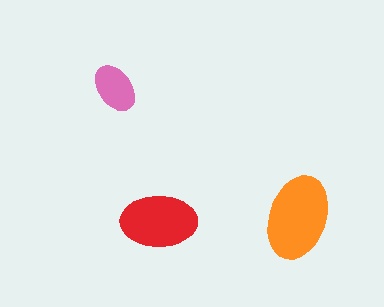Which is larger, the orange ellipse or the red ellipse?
The orange one.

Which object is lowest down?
The red ellipse is bottommost.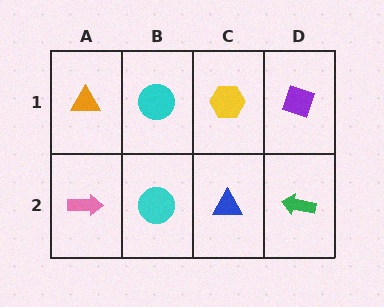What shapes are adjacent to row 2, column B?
A cyan circle (row 1, column B), a pink arrow (row 2, column A), a blue triangle (row 2, column C).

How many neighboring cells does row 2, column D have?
2.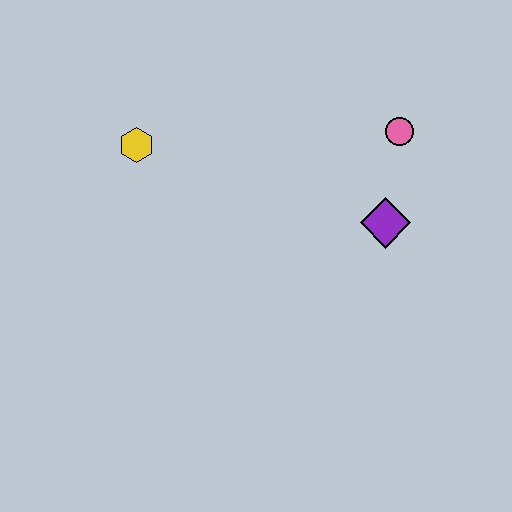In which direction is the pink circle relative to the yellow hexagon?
The pink circle is to the right of the yellow hexagon.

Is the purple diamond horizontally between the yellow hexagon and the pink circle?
Yes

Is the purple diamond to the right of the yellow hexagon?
Yes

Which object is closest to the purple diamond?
The pink circle is closest to the purple diamond.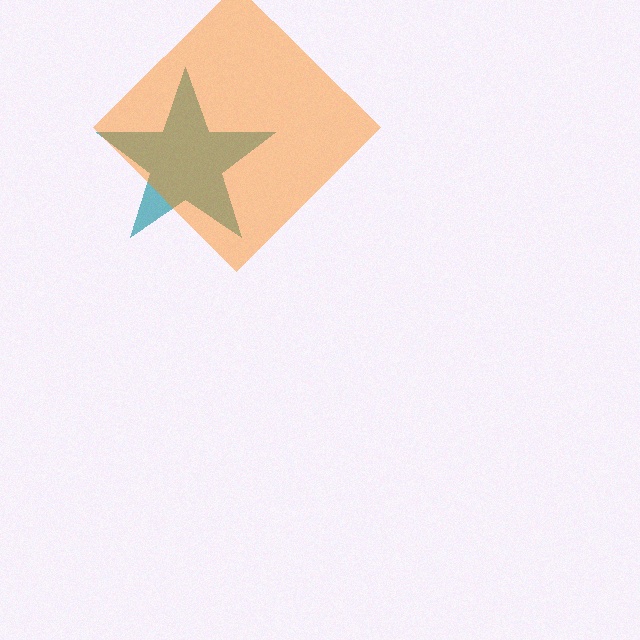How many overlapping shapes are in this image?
There are 2 overlapping shapes in the image.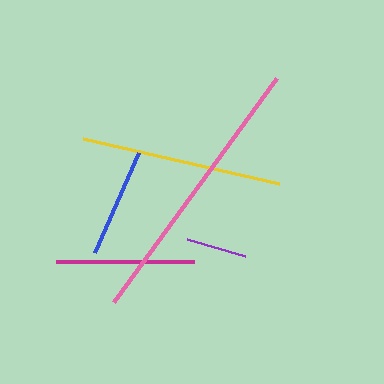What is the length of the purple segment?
The purple segment is approximately 60 pixels long.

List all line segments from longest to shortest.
From longest to shortest: pink, yellow, magenta, blue, purple.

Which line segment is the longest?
The pink line is the longest at approximately 276 pixels.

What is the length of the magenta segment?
The magenta segment is approximately 138 pixels long.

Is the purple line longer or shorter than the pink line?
The pink line is longer than the purple line.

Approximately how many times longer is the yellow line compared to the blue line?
The yellow line is approximately 1.9 times the length of the blue line.